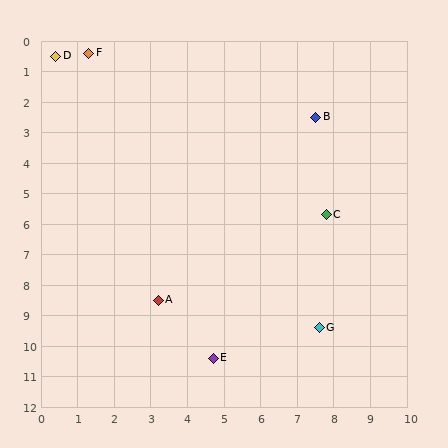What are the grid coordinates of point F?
Point F is at approximately (1.3, 0.4).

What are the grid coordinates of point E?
Point E is at approximately (4.7, 10.4).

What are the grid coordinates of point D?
Point D is at approximately (0.4, 0.5).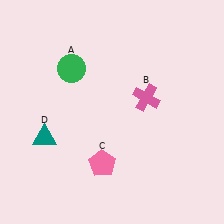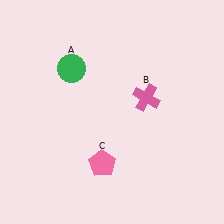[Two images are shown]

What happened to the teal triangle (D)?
The teal triangle (D) was removed in Image 2. It was in the bottom-left area of Image 1.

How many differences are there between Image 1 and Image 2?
There is 1 difference between the two images.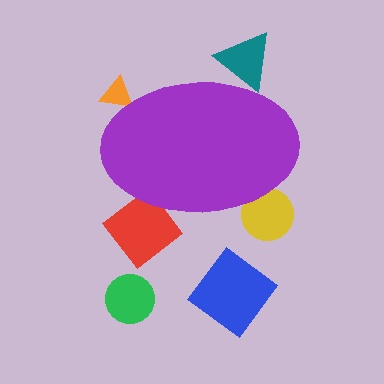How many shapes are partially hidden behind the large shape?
4 shapes are partially hidden.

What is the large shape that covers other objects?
A purple ellipse.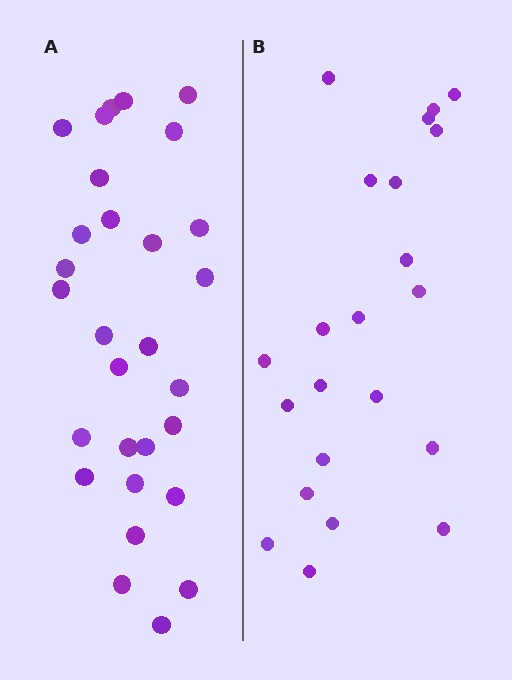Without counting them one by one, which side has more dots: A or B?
Region A (the left region) has more dots.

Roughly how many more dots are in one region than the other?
Region A has roughly 8 or so more dots than region B.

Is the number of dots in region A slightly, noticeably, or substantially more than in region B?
Region A has noticeably more, but not dramatically so. The ratio is roughly 1.3 to 1.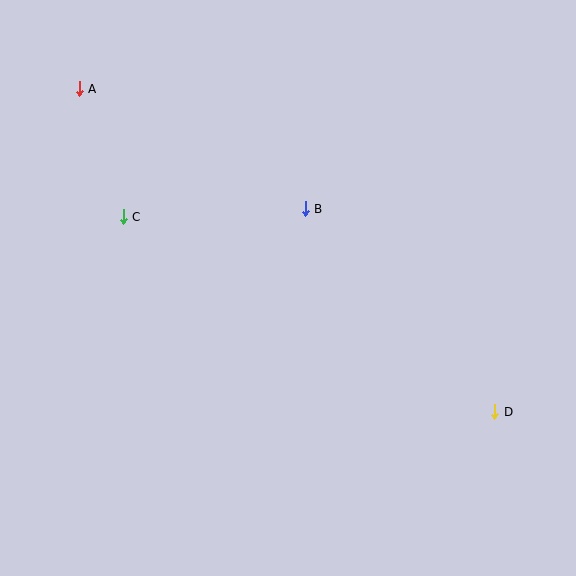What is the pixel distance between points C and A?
The distance between C and A is 135 pixels.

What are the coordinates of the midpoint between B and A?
The midpoint between B and A is at (192, 149).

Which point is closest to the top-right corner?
Point B is closest to the top-right corner.